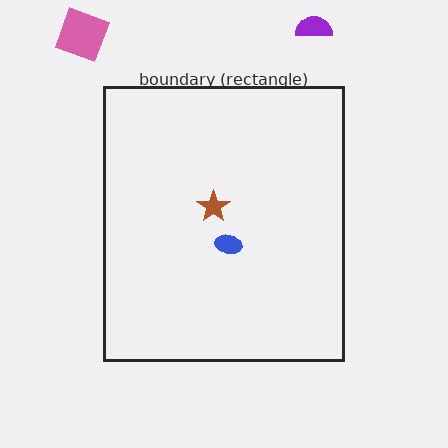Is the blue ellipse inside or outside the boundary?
Inside.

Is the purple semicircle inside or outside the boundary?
Outside.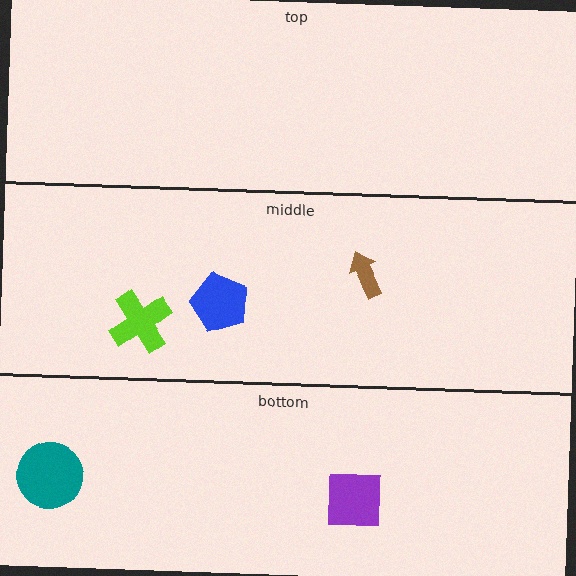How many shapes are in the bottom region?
2.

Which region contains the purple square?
The bottom region.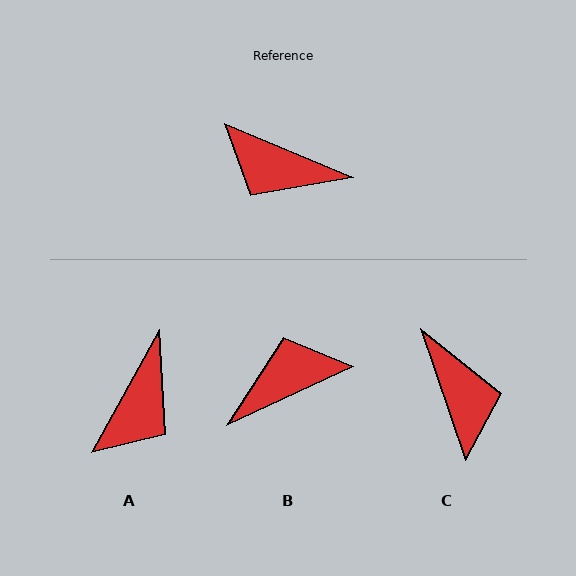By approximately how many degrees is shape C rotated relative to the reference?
Approximately 132 degrees counter-clockwise.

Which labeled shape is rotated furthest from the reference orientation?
B, about 133 degrees away.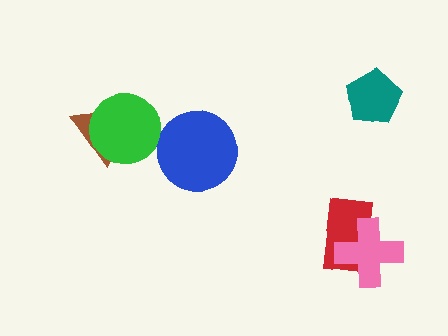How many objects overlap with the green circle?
1 object overlaps with the green circle.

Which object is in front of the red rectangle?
The pink cross is in front of the red rectangle.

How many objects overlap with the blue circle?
0 objects overlap with the blue circle.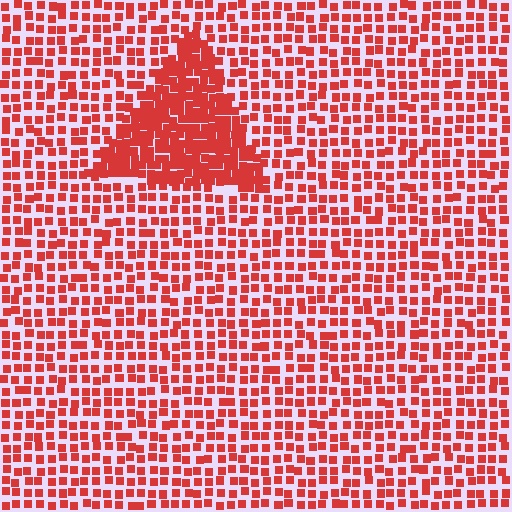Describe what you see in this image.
The image contains small red elements arranged at two different densities. A triangle-shaped region is visible where the elements are more densely packed than the surrounding area.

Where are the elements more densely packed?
The elements are more densely packed inside the triangle boundary.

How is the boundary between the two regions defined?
The boundary is defined by a change in element density (approximately 2.2x ratio). All elements are the same color, size, and shape.